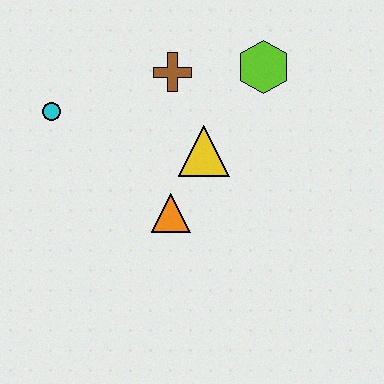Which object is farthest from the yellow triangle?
The cyan circle is farthest from the yellow triangle.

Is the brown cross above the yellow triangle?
Yes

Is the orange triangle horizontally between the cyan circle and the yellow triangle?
Yes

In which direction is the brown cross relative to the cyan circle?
The brown cross is to the right of the cyan circle.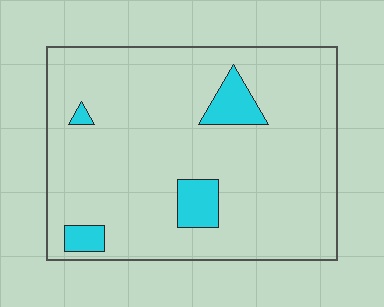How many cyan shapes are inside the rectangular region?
4.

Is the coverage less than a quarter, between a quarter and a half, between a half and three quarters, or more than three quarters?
Less than a quarter.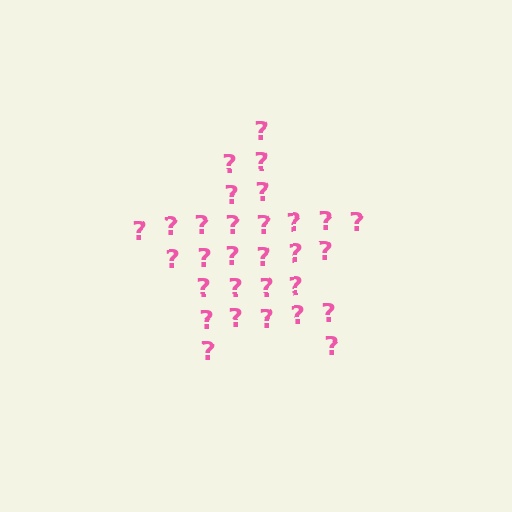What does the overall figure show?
The overall figure shows a star.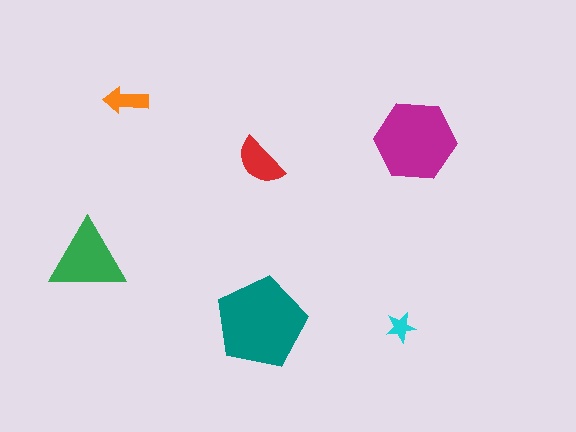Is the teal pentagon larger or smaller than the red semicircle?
Larger.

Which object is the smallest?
The cyan star.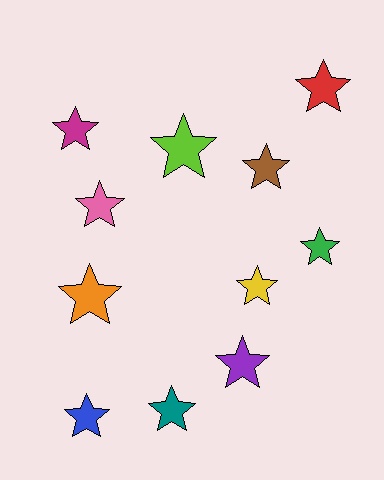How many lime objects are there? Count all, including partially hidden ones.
There is 1 lime object.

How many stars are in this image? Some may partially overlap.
There are 11 stars.